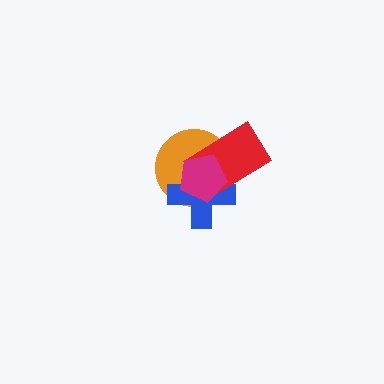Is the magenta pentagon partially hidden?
No, no other shape covers it.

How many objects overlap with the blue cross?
3 objects overlap with the blue cross.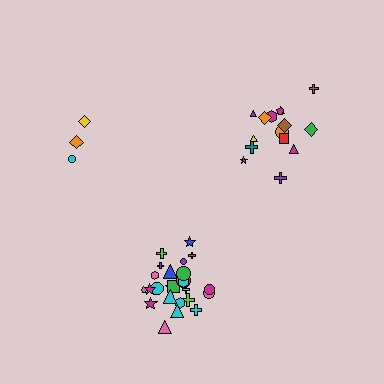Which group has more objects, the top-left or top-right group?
The top-right group.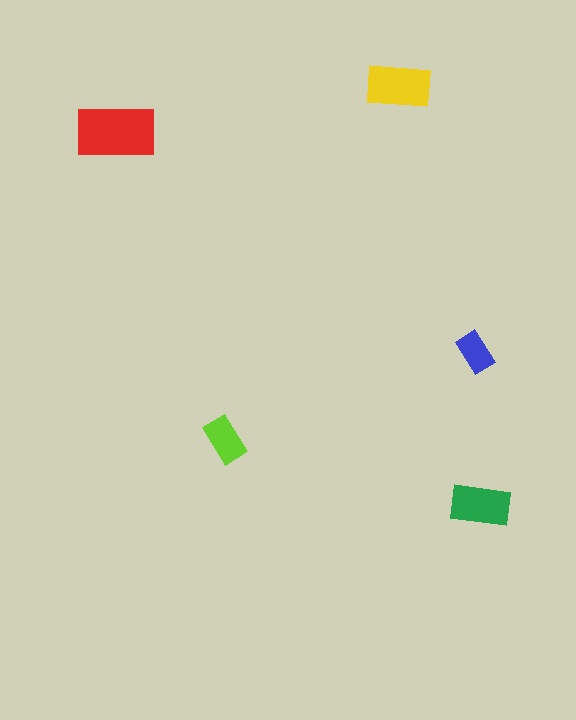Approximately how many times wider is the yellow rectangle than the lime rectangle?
About 1.5 times wider.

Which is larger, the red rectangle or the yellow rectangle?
The red one.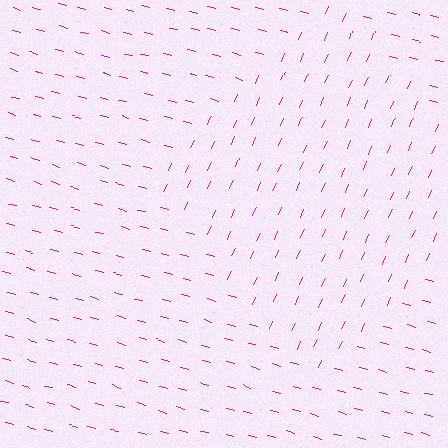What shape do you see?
I see a diamond.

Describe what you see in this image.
The image is filled with small magenta line segments. A diamond region in the image has lines oriented differently from the surrounding lines, creating a visible texture boundary.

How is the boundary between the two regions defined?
The boundary is defined purely by a change in line orientation (approximately 81 degrees difference). All lines are the same color and thickness.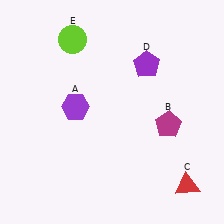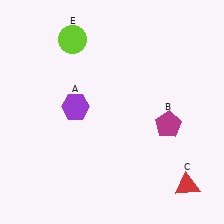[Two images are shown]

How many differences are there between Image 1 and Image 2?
There is 1 difference between the two images.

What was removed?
The purple pentagon (D) was removed in Image 2.